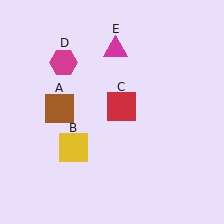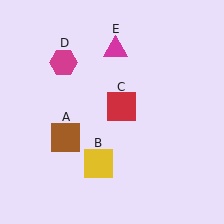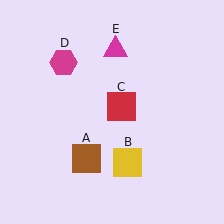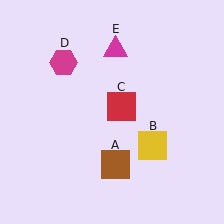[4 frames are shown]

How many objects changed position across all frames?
2 objects changed position: brown square (object A), yellow square (object B).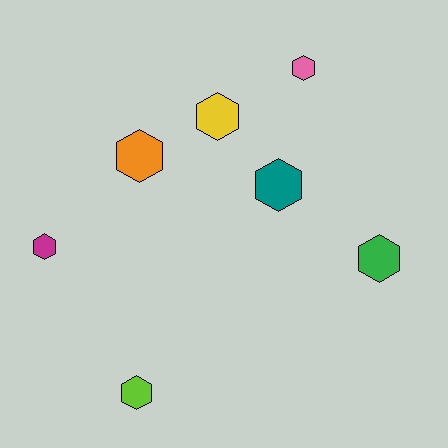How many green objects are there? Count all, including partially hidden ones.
There is 1 green object.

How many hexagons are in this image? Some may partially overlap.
There are 7 hexagons.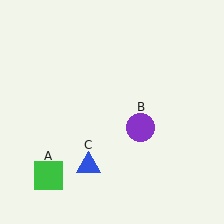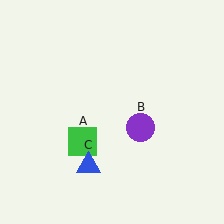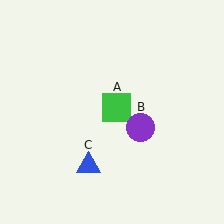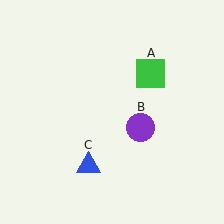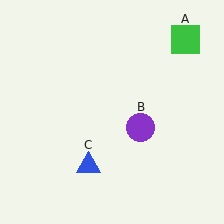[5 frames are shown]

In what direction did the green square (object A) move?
The green square (object A) moved up and to the right.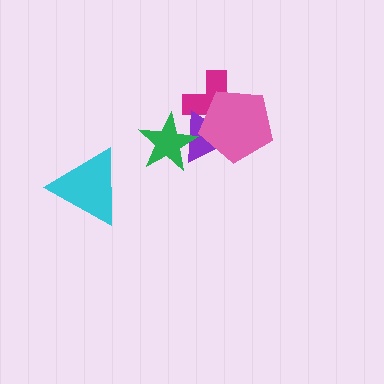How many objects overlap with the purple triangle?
3 objects overlap with the purple triangle.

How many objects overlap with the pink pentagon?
2 objects overlap with the pink pentagon.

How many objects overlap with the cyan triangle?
0 objects overlap with the cyan triangle.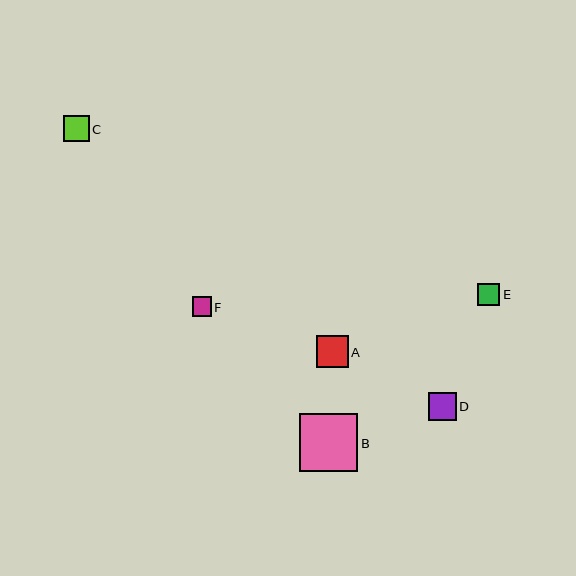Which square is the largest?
Square B is the largest with a size of approximately 58 pixels.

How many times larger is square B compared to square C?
Square B is approximately 2.3 times the size of square C.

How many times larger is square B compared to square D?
Square B is approximately 2.1 times the size of square D.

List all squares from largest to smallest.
From largest to smallest: B, A, D, C, E, F.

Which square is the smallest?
Square F is the smallest with a size of approximately 19 pixels.